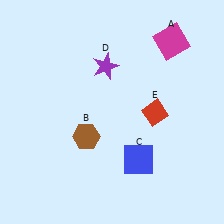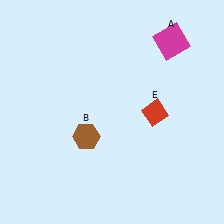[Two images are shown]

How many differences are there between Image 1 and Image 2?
There are 2 differences between the two images.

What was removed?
The purple star (D), the blue square (C) were removed in Image 2.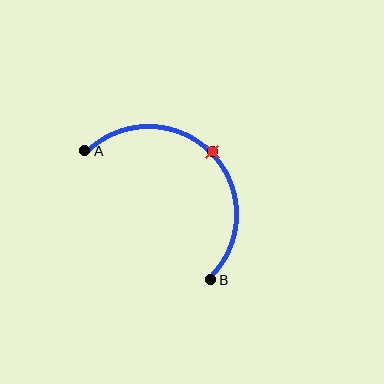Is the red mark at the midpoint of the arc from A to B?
Yes. The red mark lies on the arc at equal arc-length from both A and B — it is the arc midpoint.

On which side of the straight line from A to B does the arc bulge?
The arc bulges above and to the right of the straight line connecting A and B.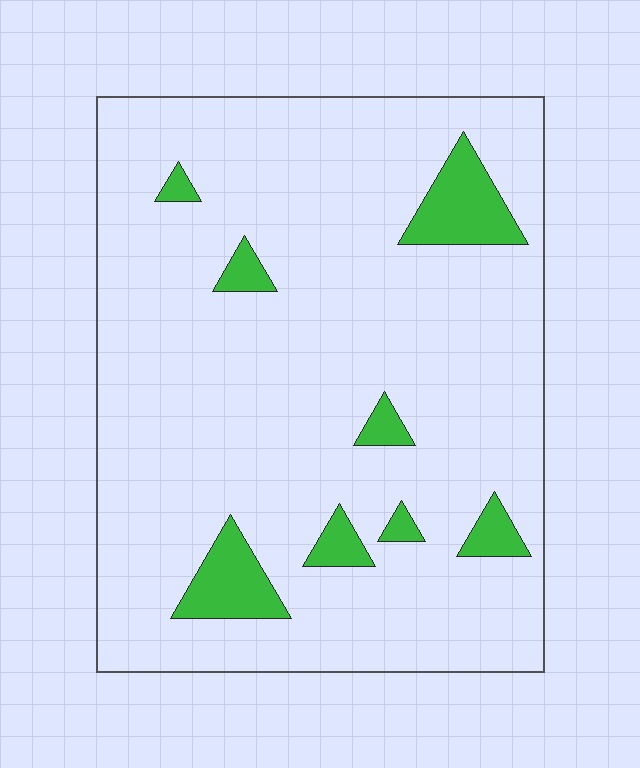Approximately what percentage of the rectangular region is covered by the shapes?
Approximately 10%.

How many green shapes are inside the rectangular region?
8.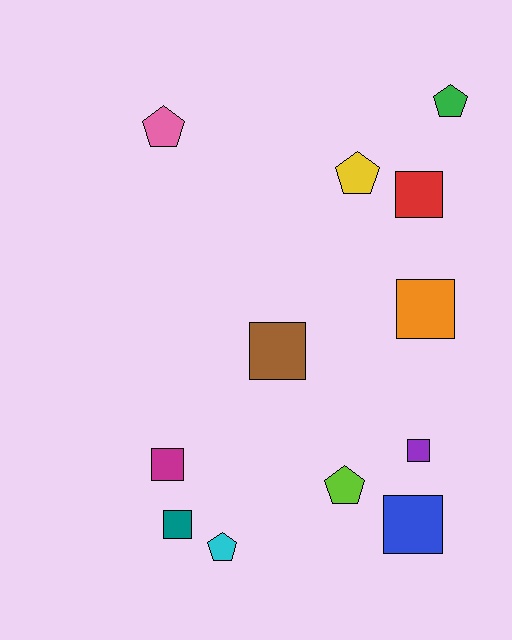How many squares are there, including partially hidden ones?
There are 7 squares.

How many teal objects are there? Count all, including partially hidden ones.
There is 1 teal object.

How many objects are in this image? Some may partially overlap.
There are 12 objects.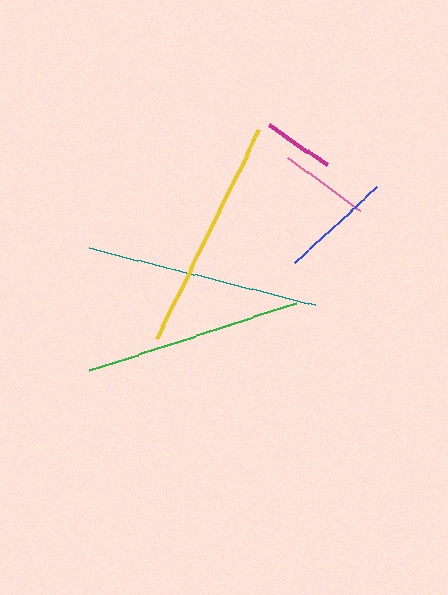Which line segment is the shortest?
The magenta line is the shortest at approximately 71 pixels.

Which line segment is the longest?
The teal line is the longest at approximately 233 pixels.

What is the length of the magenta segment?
The magenta segment is approximately 71 pixels long.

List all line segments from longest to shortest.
From longest to shortest: teal, yellow, green, blue, pink, magenta.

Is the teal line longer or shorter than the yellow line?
The teal line is longer than the yellow line.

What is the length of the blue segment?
The blue segment is approximately 111 pixels long.